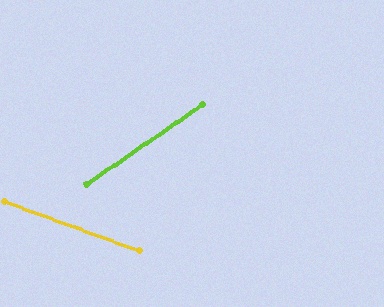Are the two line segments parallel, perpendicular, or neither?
Neither parallel nor perpendicular — they differ by about 55°.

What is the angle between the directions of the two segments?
Approximately 55 degrees.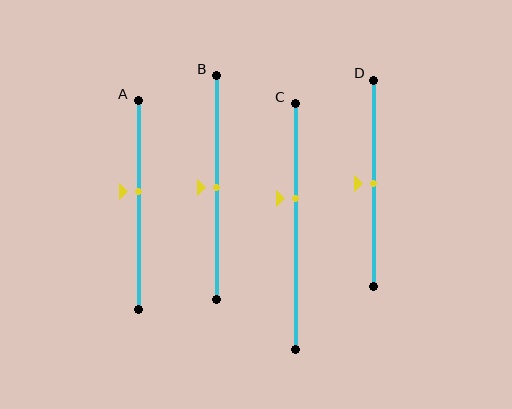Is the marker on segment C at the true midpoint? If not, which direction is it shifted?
No, the marker on segment C is shifted upward by about 11% of the segment length.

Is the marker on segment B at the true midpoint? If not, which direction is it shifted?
Yes, the marker on segment B is at the true midpoint.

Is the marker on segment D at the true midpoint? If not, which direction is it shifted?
Yes, the marker on segment D is at the true midpoint.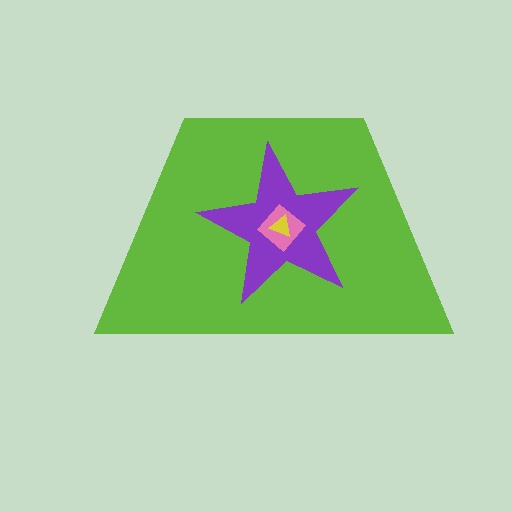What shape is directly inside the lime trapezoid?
The purple star.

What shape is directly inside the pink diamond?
The yellow triangle.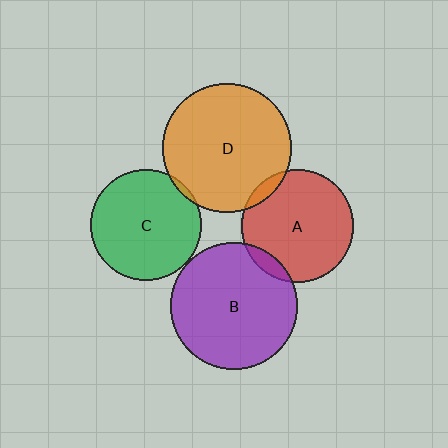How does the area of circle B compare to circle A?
Approximately 1.3 times.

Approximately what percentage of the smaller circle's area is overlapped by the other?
Approximately 10%.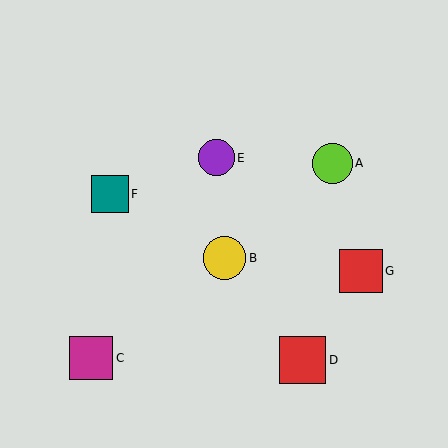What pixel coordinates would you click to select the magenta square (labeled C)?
Click at (91, 358) to select the magenta square C.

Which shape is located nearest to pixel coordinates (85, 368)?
The magenta square (labeled C) at (91, 358) is nearest to that location.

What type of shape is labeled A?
Shape A is a lime circle.